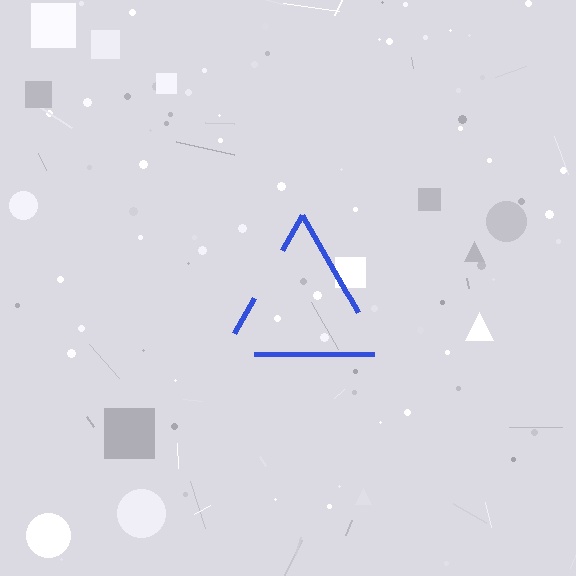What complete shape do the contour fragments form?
The contour fragments form a triangle.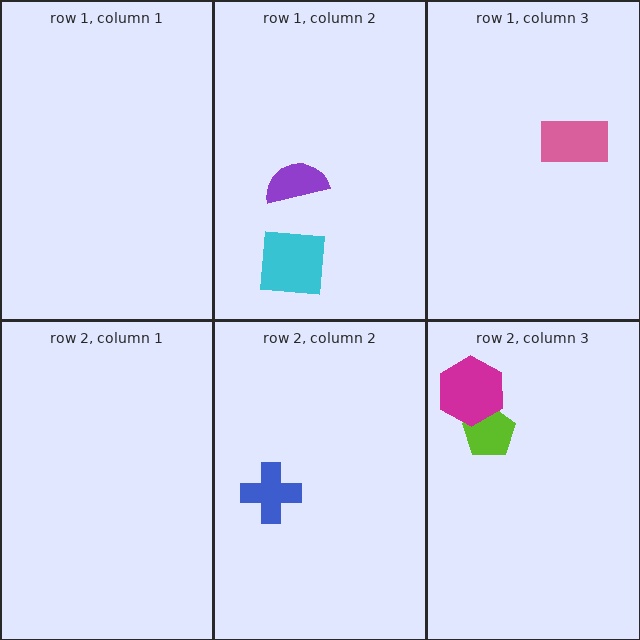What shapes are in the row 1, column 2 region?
The cyan square, the purple semicircle.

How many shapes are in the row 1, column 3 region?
1.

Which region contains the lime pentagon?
The row 2, column 3 region.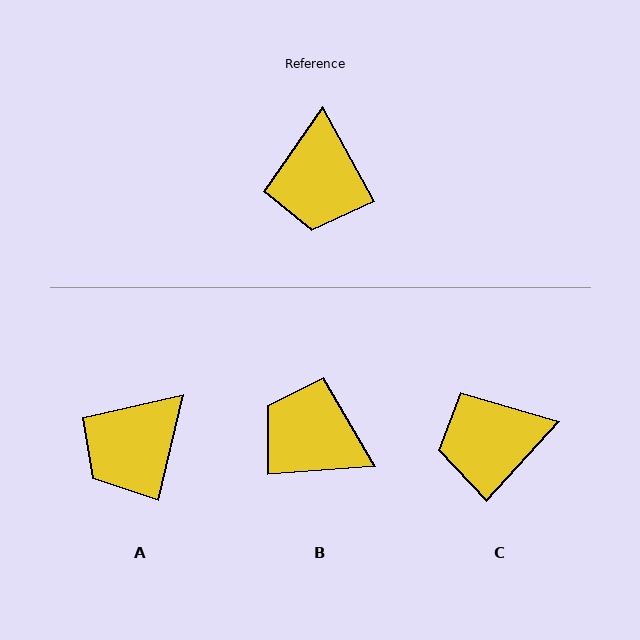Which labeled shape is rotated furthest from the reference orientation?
B, about 115 degrees away.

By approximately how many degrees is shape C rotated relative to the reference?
Approximately 72 degrees clockwise.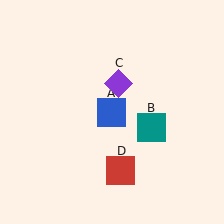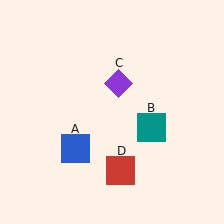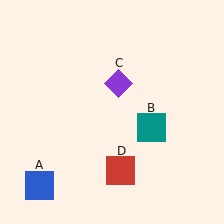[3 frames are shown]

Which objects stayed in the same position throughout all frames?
Teal square (object B) and purple diamond (object C) and red square (object D) remained stationary.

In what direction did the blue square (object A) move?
The blue square (object A) moved down and to the left.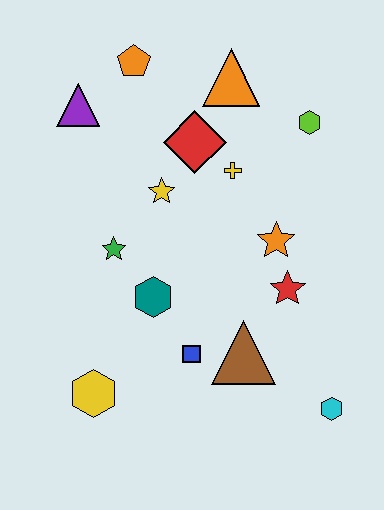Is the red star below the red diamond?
Yes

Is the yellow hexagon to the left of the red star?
Yes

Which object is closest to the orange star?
The red star is closest to the orange star.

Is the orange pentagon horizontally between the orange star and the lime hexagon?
No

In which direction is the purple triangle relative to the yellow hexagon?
The purple triangle is above the yellow hexagon.